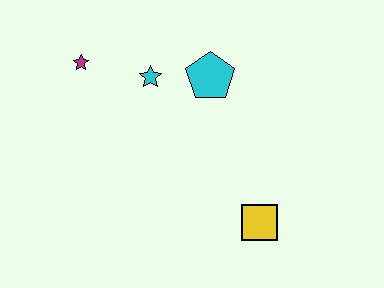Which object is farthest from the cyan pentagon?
The yellow square is farthest from the cyan pentagon.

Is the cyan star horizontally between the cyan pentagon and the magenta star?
Yes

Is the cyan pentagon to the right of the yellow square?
No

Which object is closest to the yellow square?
The cyan pentagon is closest to the yellow square.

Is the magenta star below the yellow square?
No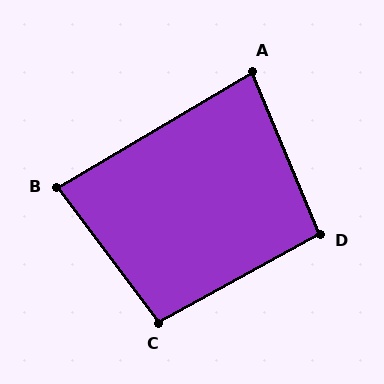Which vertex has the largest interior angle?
C, at approximately 98 degrees.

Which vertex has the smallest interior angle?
A, at approximately 82 degrees.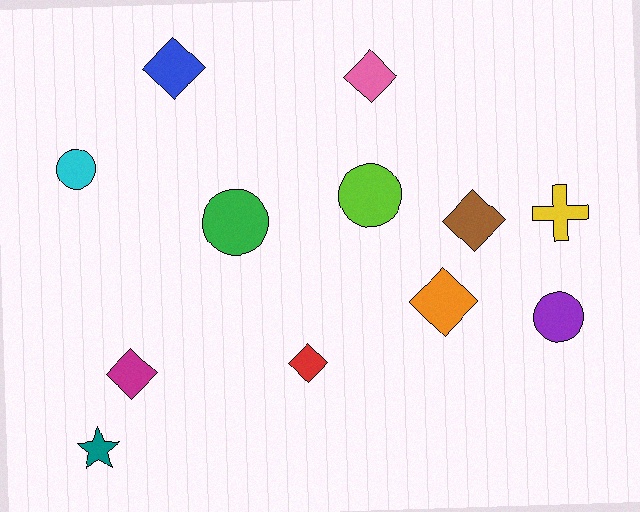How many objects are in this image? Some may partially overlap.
There are 12 objects.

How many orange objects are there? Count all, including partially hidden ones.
There is 1 orange object.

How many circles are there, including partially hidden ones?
There are 4 circles.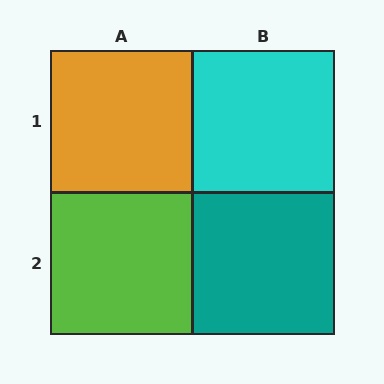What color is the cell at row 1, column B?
Cyan.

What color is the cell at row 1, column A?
Orange.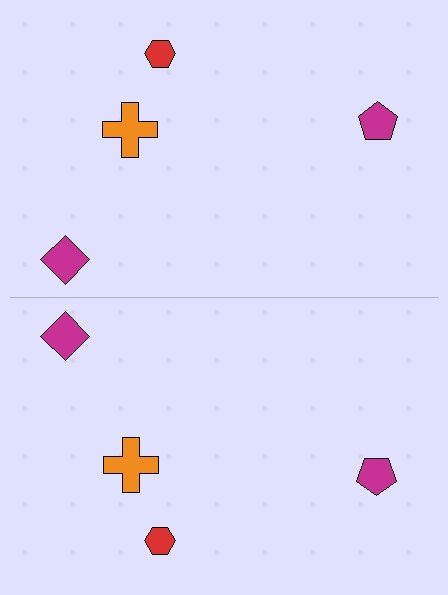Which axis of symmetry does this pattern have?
The pattern has a horizontal axis of symmetry running through the center of the image.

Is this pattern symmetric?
Yes, this pattern has bilateral (reflection) symmetry.